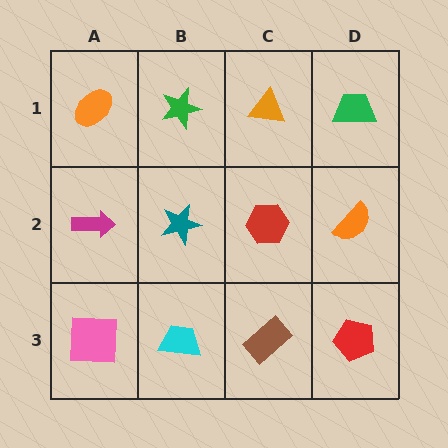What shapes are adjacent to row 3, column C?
A red hexagon (row 2, column C), a cyan trapezoid (row 3, column B), a red pentagon (row 3, column D).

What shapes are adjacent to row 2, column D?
A green trapezoid (row 1, column D), a red pentagon (row 3, column D), a red hexagon (row 2, column C).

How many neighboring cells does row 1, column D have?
2.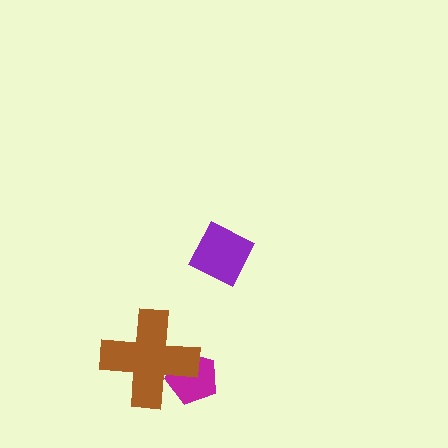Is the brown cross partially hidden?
No, no other shape covers it.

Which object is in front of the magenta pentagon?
The brown cross is in front of the magenta pentagon.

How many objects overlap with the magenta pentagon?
1 object overlaps with the magenta pentagon.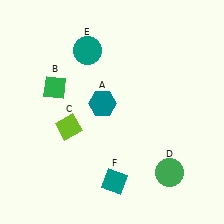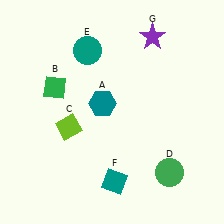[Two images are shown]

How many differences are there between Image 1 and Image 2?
There is 1 difference between the two images.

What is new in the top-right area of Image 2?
A purple star (G) was added in the top-right area of Image 2.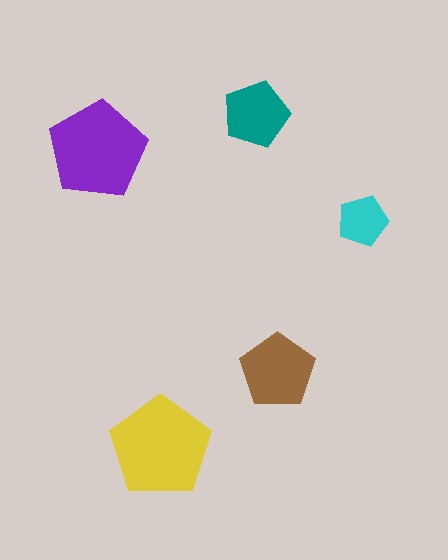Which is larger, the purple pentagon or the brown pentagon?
The purple one.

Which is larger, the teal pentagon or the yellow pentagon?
The yellow one.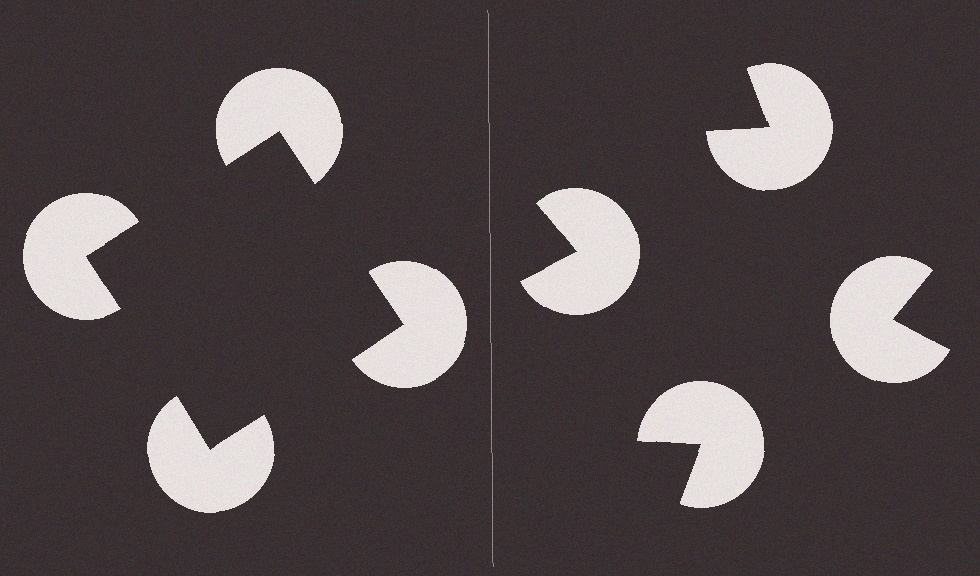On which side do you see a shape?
An illusory square appears on the left side. On the right side the wedge cuts are rotated, so no coherent shape forms.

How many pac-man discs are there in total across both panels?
8 — 4 on each side.